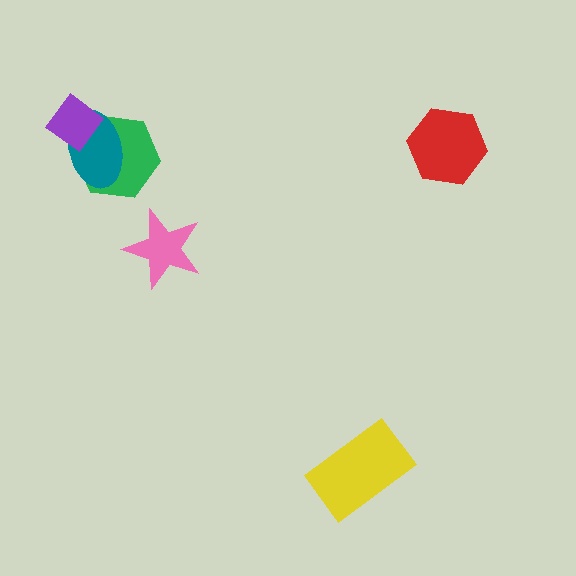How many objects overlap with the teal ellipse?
2 objects overlap with the teal ellipse.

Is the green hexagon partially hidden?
Yes, it is partially covered by another shape.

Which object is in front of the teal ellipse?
The purple diamond is in front of the teal ellipse.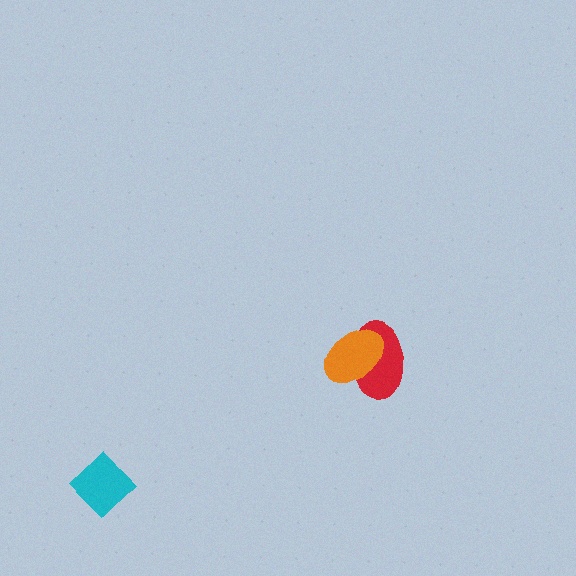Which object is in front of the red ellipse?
The orange ellipse is in front of the red ellipse.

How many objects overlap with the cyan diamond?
0 objects overlap with the cyan diamond.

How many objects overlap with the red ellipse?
1 object overlaps with the red ellipse.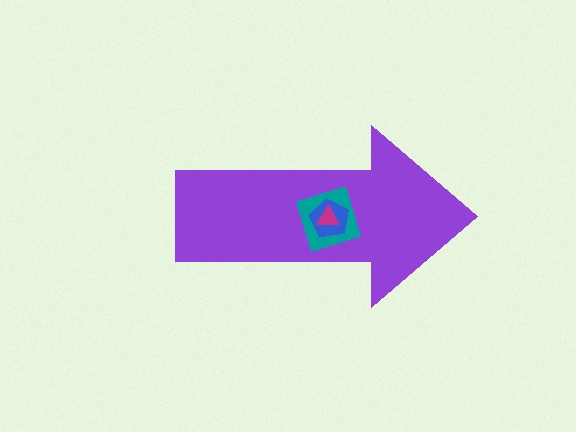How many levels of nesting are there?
4.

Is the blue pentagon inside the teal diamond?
Yes.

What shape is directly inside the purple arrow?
The teal diamond.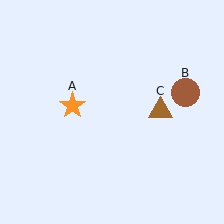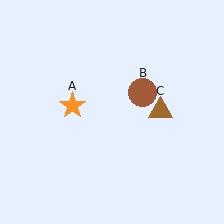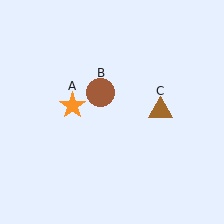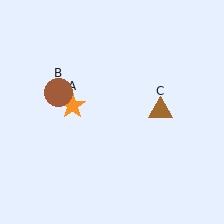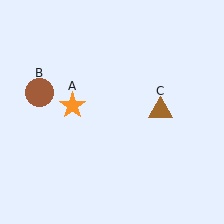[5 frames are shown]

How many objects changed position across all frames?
1 object changed position: brown circle (object B).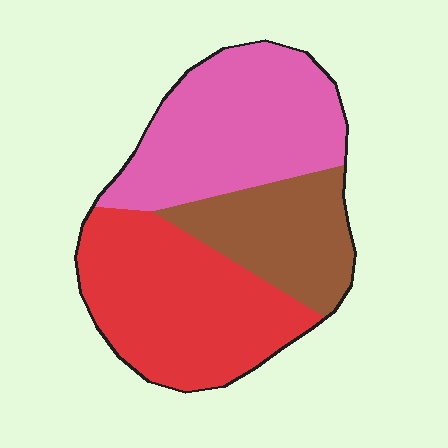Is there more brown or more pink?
Pink.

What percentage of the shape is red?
Red covers about 40% of the shape.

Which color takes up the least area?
Brown, at roughly 25%.